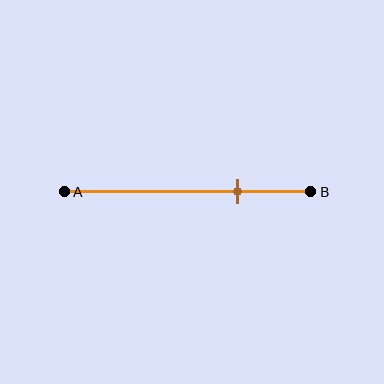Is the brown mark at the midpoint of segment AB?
No, the mark is at about 70% from A, not at the 50% midpoint.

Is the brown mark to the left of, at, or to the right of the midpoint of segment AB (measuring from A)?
The brown mark is to the right of the midpoint of segment AB.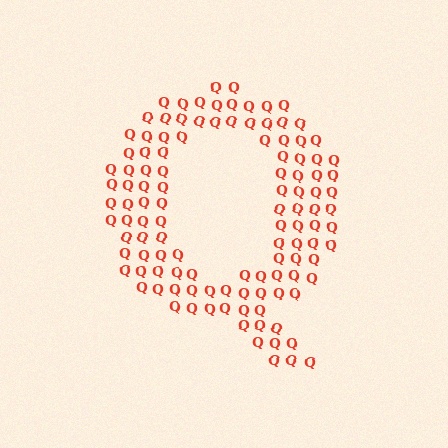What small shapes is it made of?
It is made of small letter Q's.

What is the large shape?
The large shape is the letter Q.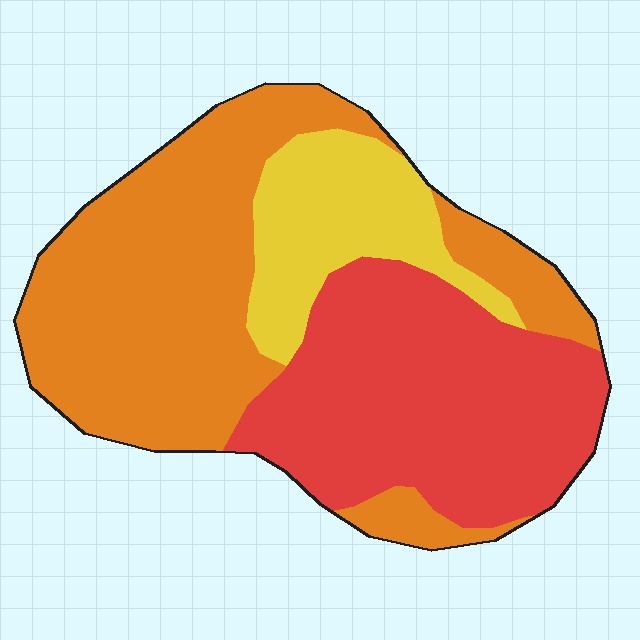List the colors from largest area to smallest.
From largest to smallest: orange, red, yellow.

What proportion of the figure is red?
Red takes up between a quarter and a half of the figure.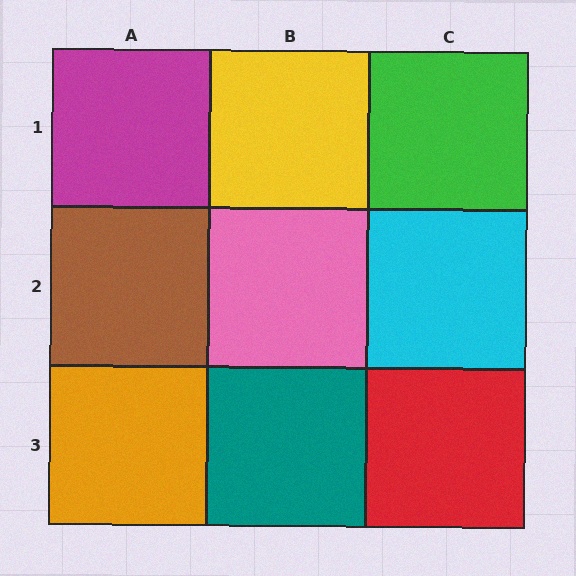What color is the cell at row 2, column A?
Brown.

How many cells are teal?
1 cell is teal.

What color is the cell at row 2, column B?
Pink.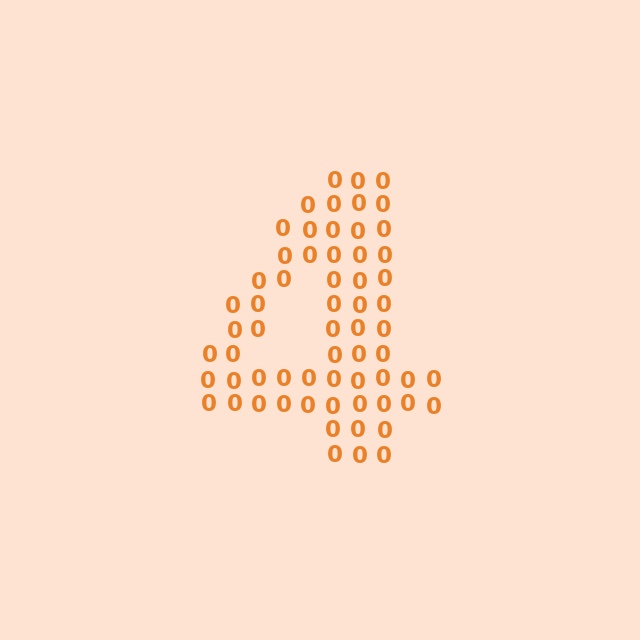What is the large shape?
The large shape is the digit 4.